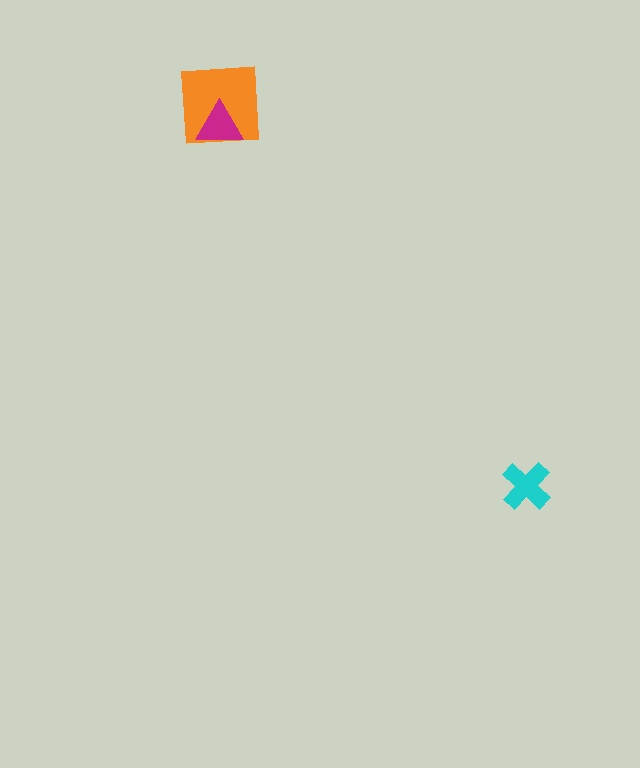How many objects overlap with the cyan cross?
0 objects overlap with the cyan cross.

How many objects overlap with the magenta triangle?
1 object overlaps with the magenta triangle.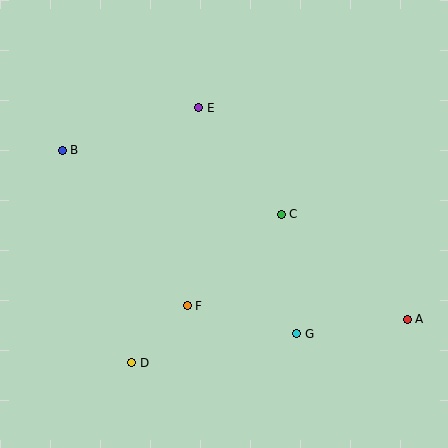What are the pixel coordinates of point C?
Point C is at (281, 214).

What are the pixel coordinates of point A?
Point A is at (407, 319).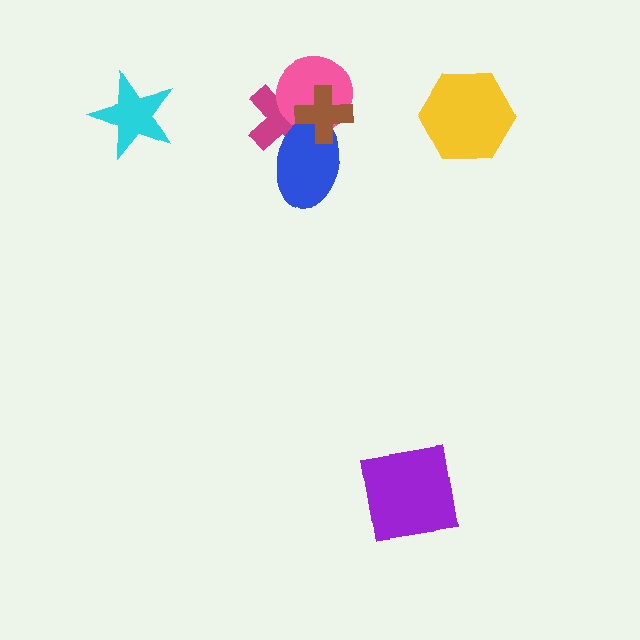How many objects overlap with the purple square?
0 objects overlap with the purple square.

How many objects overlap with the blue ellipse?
3 objects overlap with the blue ellipse.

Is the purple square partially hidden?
No, no other shape covers it.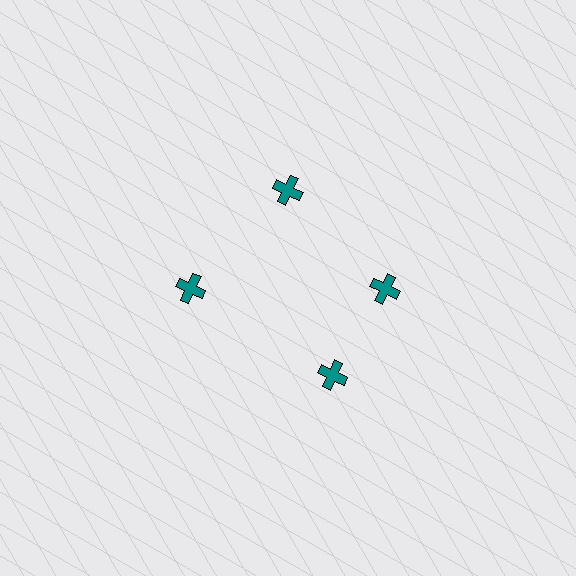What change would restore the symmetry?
The symmetry would be restored by rotating it back into even spacing with its neighbors so that all 4 crosses sit at equal angles and equal distance from the center.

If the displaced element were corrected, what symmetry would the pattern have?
It would have 4-fold rotational symmetry — the pattern would map onto itself every 90 degrees.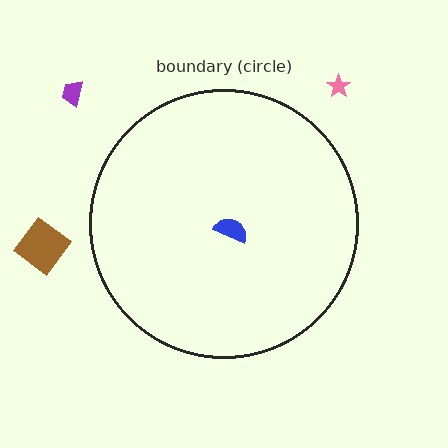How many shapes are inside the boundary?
1 inside, 3 outside.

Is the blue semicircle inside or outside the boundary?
Inside.